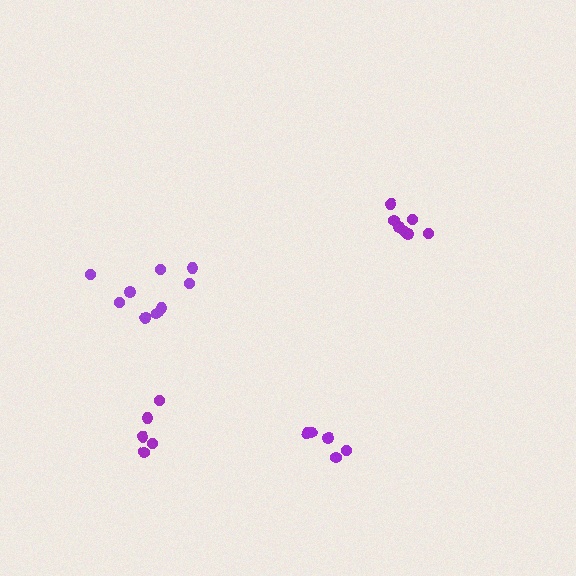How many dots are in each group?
Group 1: 9 dots, Group 2: 5 dots, Group 3: 5 dots, Group 4: 7 dots (26 total).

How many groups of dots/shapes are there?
There are 4 groups.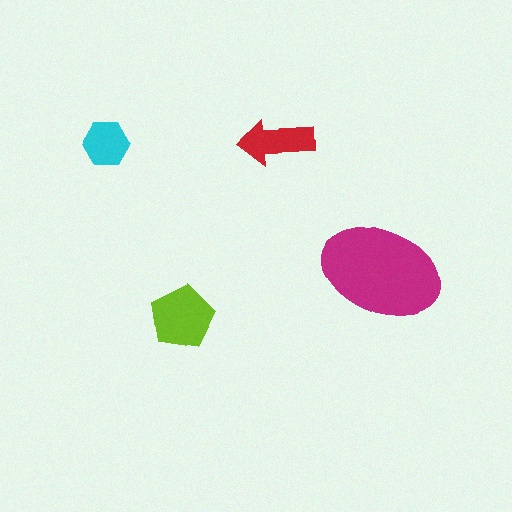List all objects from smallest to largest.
The cyan hexagon, the red arrow, the lime pentagon, the magenta ellipse.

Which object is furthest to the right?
The magenta ellipse is rightmost.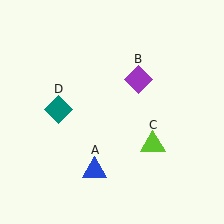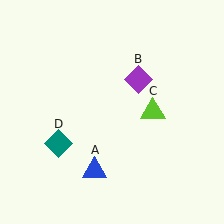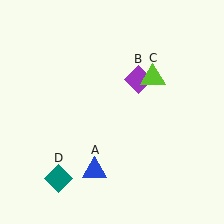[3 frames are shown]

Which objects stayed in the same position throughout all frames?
Blue triangle (object A) and purple diamond (object B) remained stationary.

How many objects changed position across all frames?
2 objects changed position: lime triangle (object C), teal diamond (object D).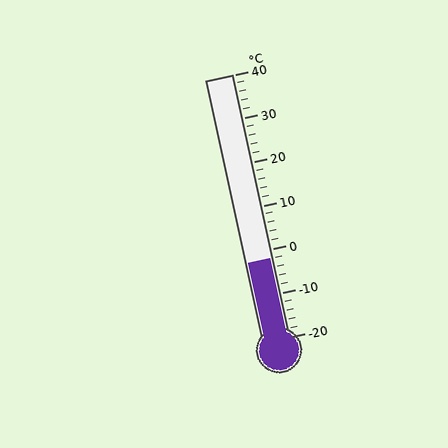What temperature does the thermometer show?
The thermometer shows approximately -2°C.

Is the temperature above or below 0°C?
The temperature is below 0°C.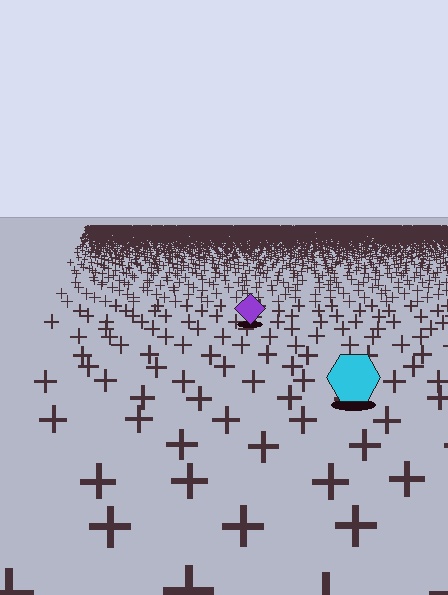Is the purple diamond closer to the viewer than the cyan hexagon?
No. The cyan hexagon is closer — you can tell from the texture gradient: the ground texture is coarser near it.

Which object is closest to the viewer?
The cyan hexagon is closest. The texture marks near it are larger and more spread out.